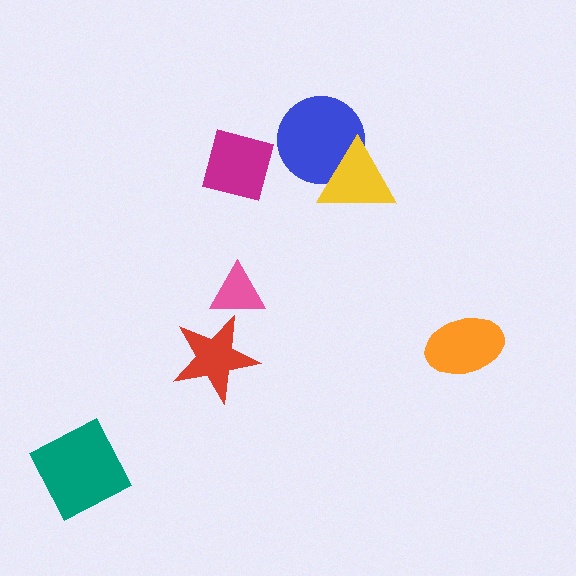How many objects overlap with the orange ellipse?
0 objects overlap with the orange ellipse.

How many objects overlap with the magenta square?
0 objects overlap with the magenta square.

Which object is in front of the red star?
The pink triangle is in front of the red star.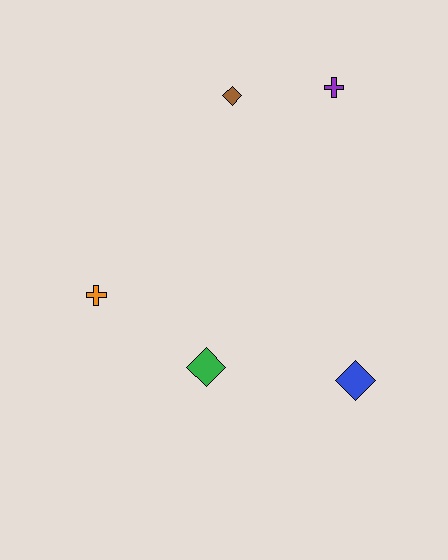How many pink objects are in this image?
There are no pink objects.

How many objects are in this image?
There are 5 objects.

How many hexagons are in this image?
There are no hexagons.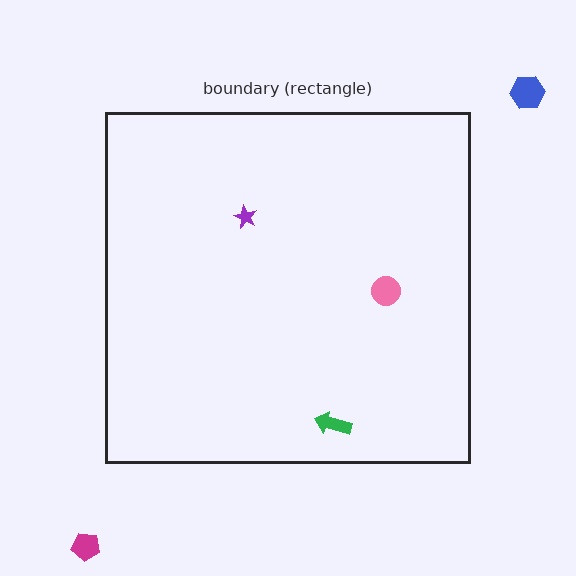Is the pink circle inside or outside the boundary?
Inside.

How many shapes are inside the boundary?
3 inside, 2 outside.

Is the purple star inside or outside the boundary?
Inside.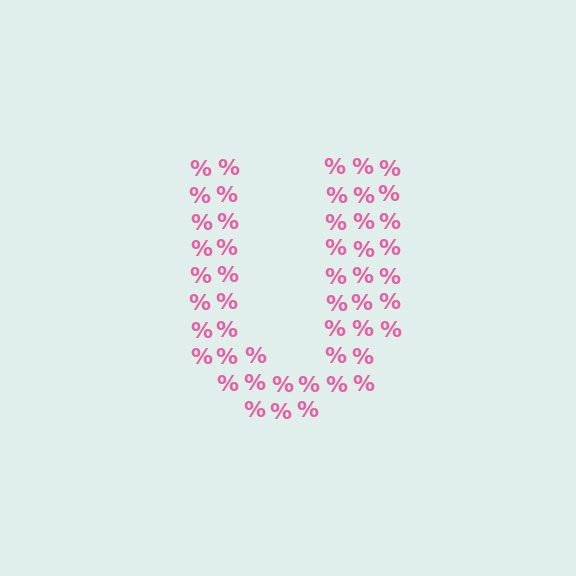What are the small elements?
The small elements are percent signs.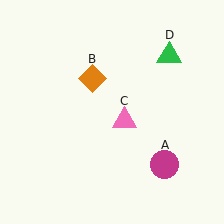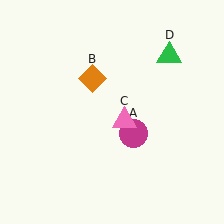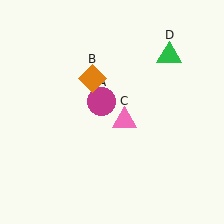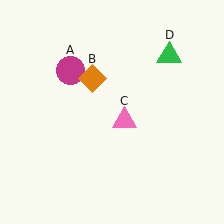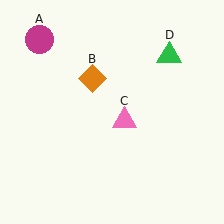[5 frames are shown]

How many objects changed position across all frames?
1 object changed position: magenta circle (object A).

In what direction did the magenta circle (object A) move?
The magenta circle (object A) moved up and to the left.